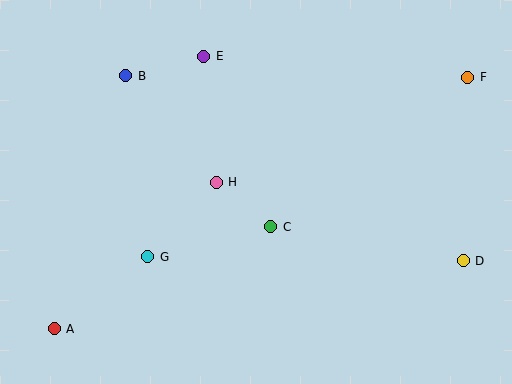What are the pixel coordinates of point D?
Point D is at (463, 261).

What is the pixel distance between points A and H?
The distance between A and H is 219 pixels.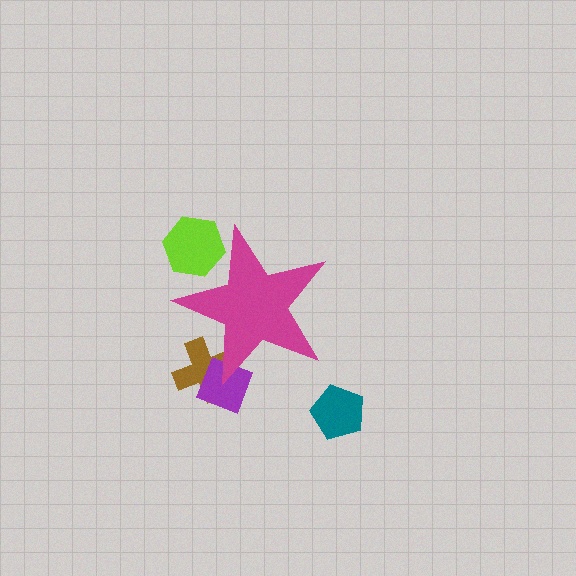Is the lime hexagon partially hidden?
Yes, the lime hexagon is partially hidden behind the magenta star.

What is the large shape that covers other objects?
A magenta star.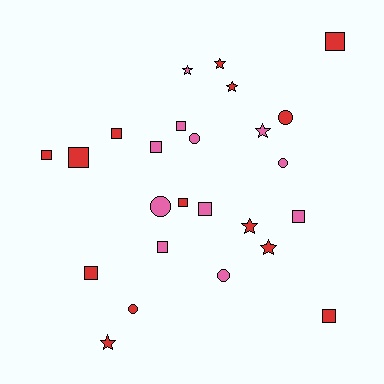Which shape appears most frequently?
Square, with 12 objects.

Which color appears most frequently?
Red, with 14 objects.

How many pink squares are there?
There are 5 pink squares.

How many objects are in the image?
There are 25 objects.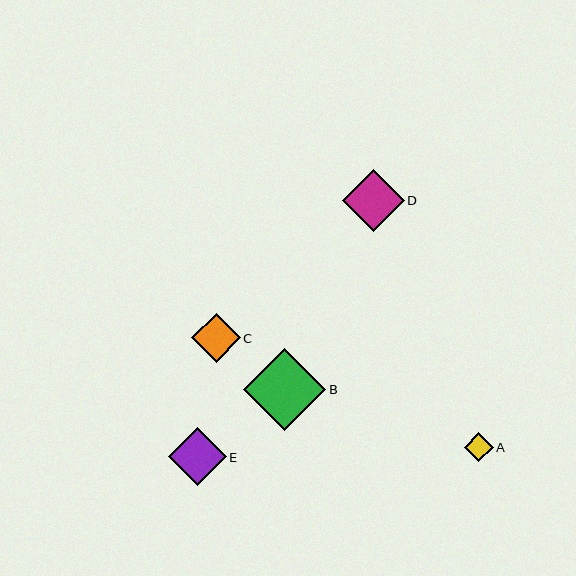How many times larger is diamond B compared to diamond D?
Diamond B is approximately 1.3 times the size of diamond D.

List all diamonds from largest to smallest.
From largest to smallest: B, D, E, C, A.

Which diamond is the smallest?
Diamond A is the smallest with a size of approximately 29 pixels.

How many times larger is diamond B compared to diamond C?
Diamond B is approximately 1.7 times the size of diamond C.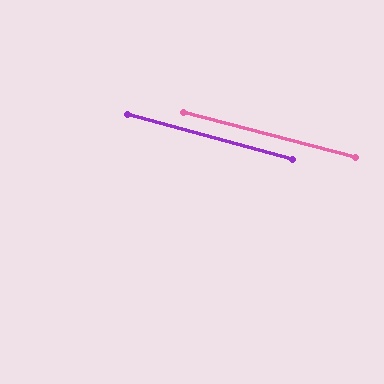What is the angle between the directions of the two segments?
Approximately 1 degree.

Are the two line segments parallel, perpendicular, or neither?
Parallel — their directions differ by only 0.7°.